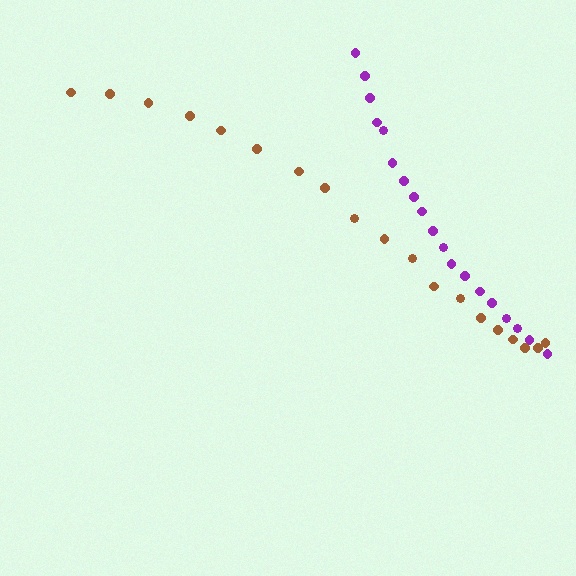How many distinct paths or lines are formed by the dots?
There are 2 distinct paths.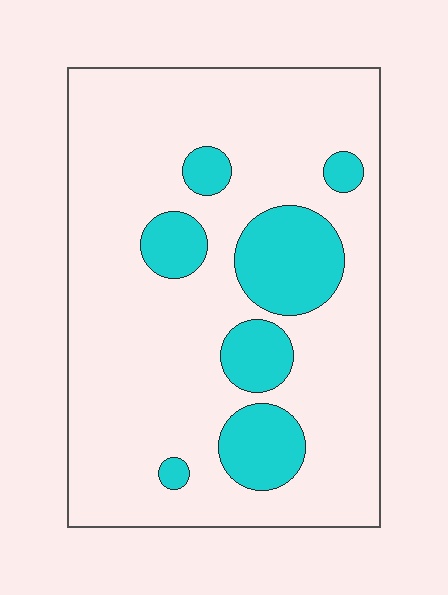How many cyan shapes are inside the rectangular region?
7.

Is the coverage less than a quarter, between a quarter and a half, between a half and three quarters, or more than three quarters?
Less than a quarter.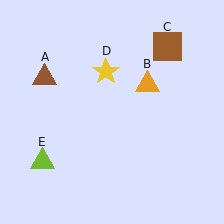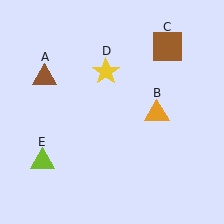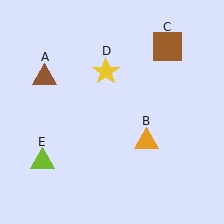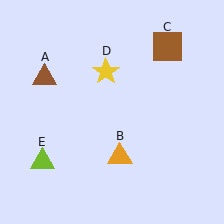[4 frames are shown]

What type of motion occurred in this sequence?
The orange triangle (object B) rotated clockwise around the center of the scene.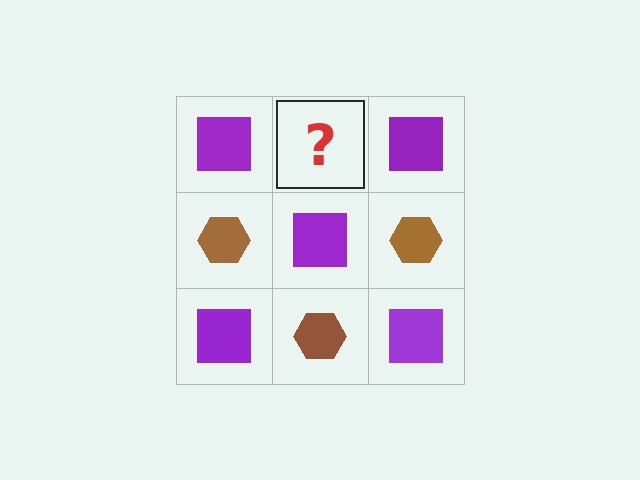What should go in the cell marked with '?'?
The missing cell should contain a brown hexagon.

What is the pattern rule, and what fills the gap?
The rule is that it alternates purple square and brown hexagon in a checkerboard pattern. The gap should be filled with a brown hexagon.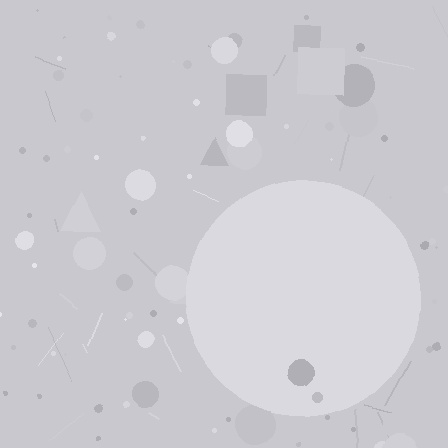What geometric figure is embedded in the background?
A circle is embedded in the background.